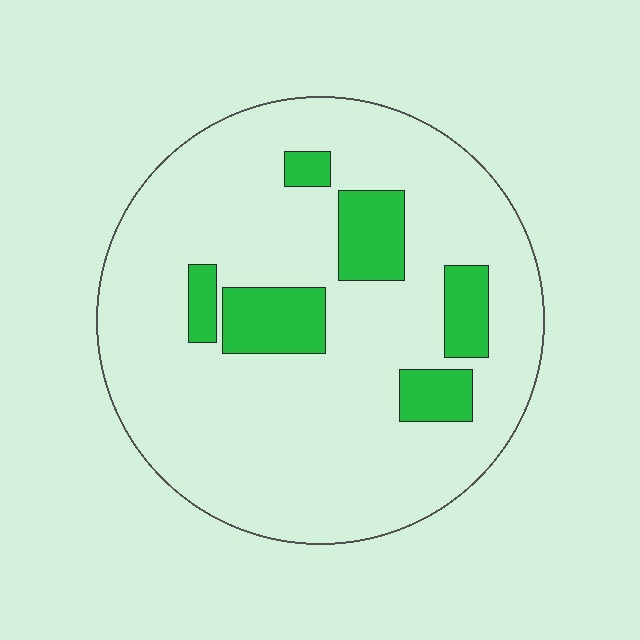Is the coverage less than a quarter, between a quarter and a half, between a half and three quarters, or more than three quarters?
Less than a quarter.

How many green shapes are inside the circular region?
6.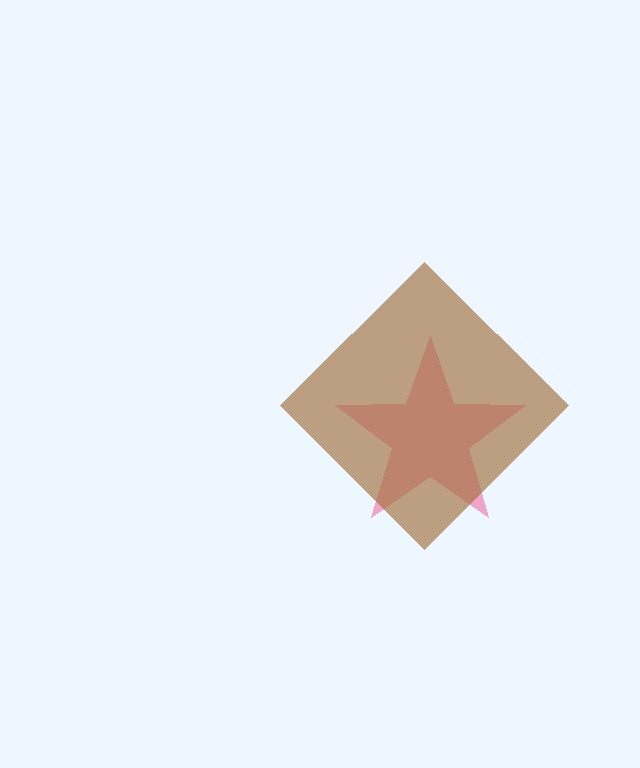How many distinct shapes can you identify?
There are 2 distinct shapes: a pink star, a brown diamond.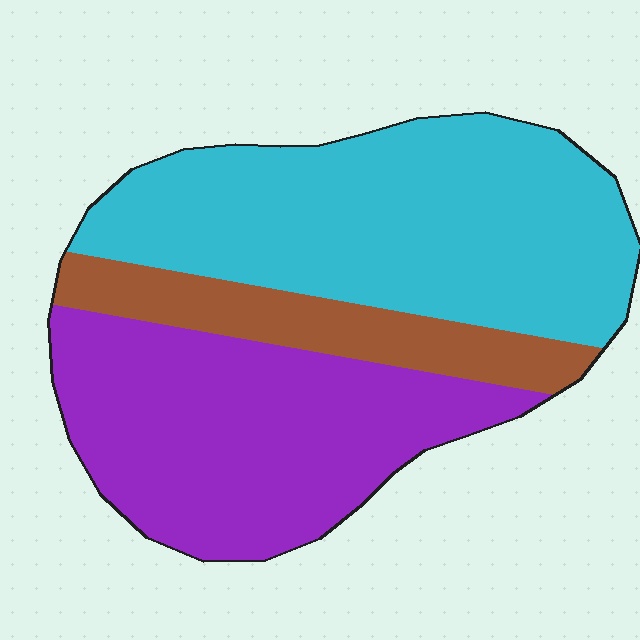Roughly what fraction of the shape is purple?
Purple covers around 40% of the shape.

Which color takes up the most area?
Cyan, at roughly 45%.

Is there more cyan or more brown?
Cyan.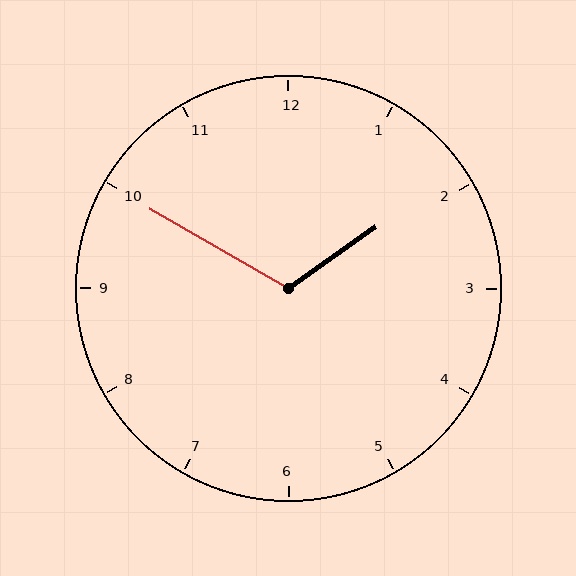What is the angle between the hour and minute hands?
Approximately 115 degrees.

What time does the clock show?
1:50.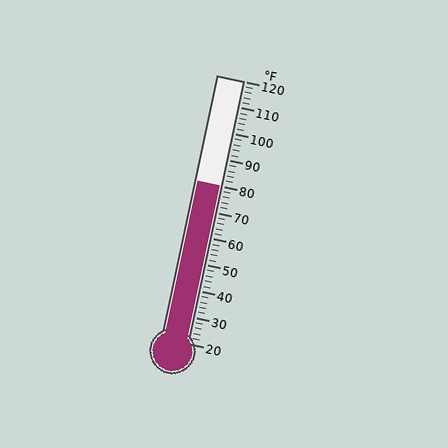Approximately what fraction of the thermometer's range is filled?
The thermometer is filled to approximately 60% of its range.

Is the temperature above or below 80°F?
The temperature is at 80°F.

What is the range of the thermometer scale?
The thermometer scale ranges from 20°F to 120°F.